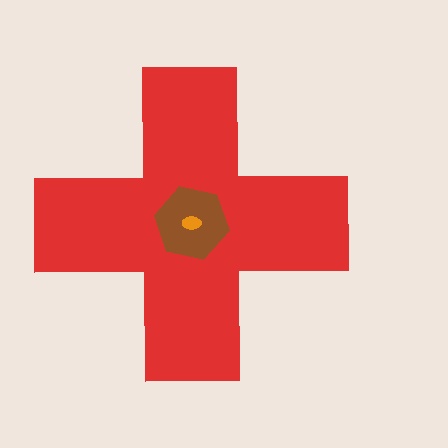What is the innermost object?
The orange ellipse.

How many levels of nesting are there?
3.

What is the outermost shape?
The red cross.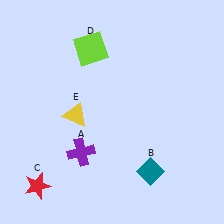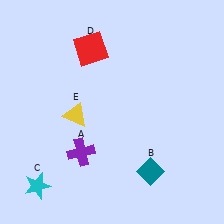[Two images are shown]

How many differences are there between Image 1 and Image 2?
There are 2 differences between the two images.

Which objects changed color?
C changed from red to cyan. D changed from lime to red.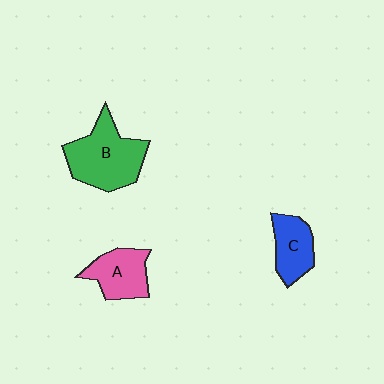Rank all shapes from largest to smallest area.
From largest to smallest: B (green), A (pink), C (blue).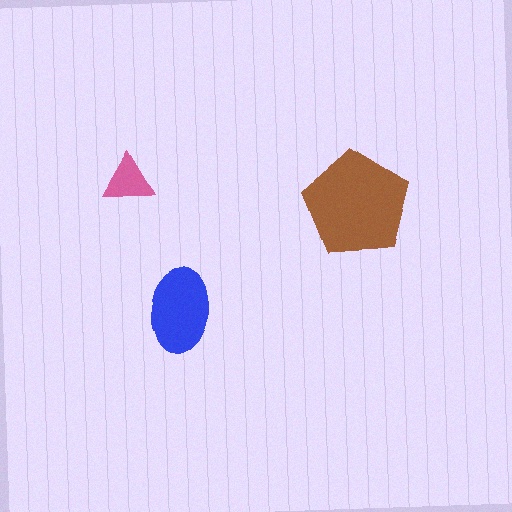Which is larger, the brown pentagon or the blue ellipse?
The brown pentagon.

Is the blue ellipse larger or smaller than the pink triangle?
Larger.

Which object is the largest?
The brown pentagon.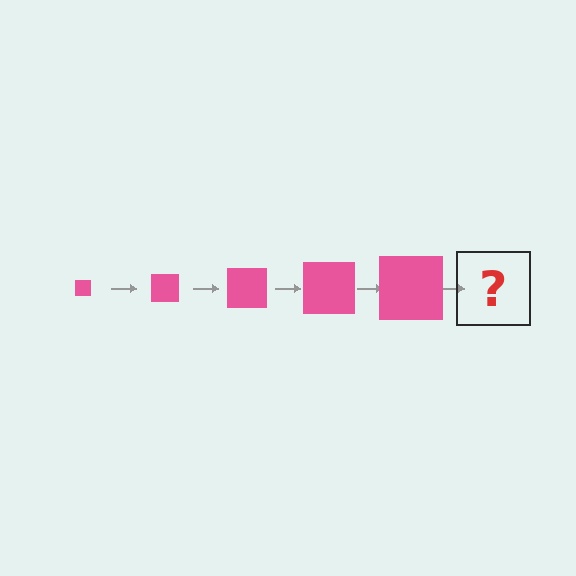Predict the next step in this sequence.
The next step is a pink square, larger than the previous one.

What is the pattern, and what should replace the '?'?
The pattern is that the square gets progressively larger each step. The '?' should be a pink square, larger than the previous one.